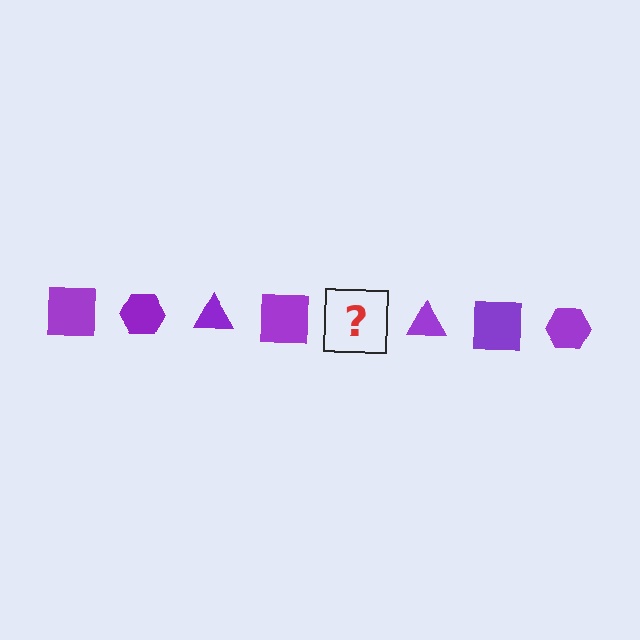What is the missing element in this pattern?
The missing element is a purple hexagon.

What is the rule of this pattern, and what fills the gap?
The rule is that the pattern cycles through square, hexagon, triangle shapes in purple. The gap should be filled with a purple hexagon.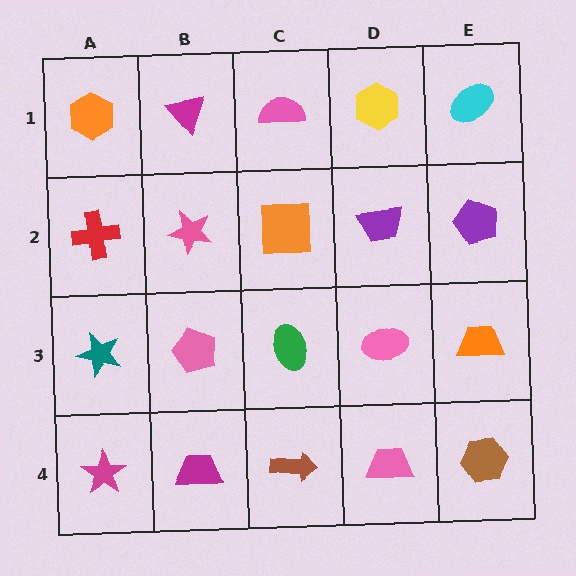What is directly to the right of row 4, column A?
A magenta trapezoid.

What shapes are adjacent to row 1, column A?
A red cross (row 2, column A), a magenta triangle (row 1, column B).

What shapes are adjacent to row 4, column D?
A pink ellipse (row 3, column D), a brown arrow (row 4, column C), a brown hexagon (row 4, column E).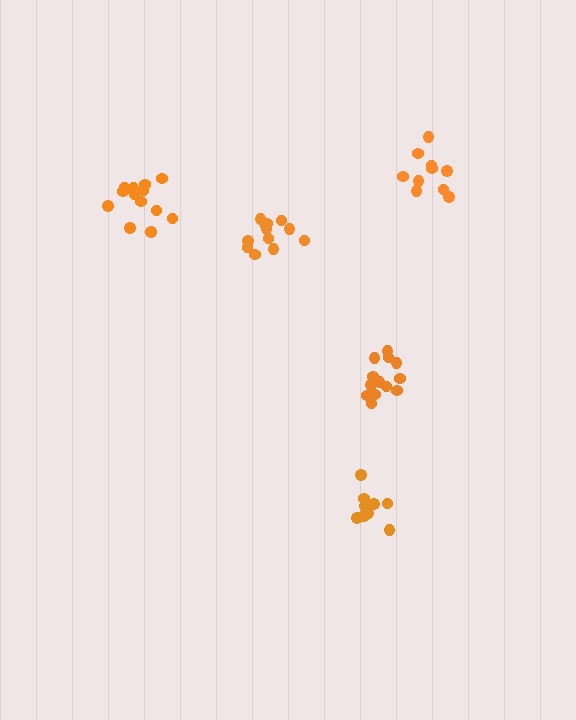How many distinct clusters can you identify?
There are 5 distinct clusters.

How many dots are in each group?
Group 1: 10 dots, Group 2: 9 dots, Group 3: 12 dots, Group 4: 13 dots, Group 5: 13 dots (57 total).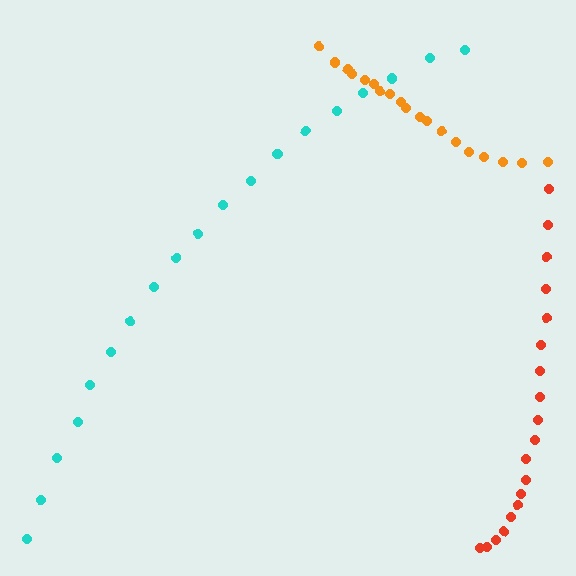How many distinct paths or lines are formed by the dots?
There are 3 distinct paths.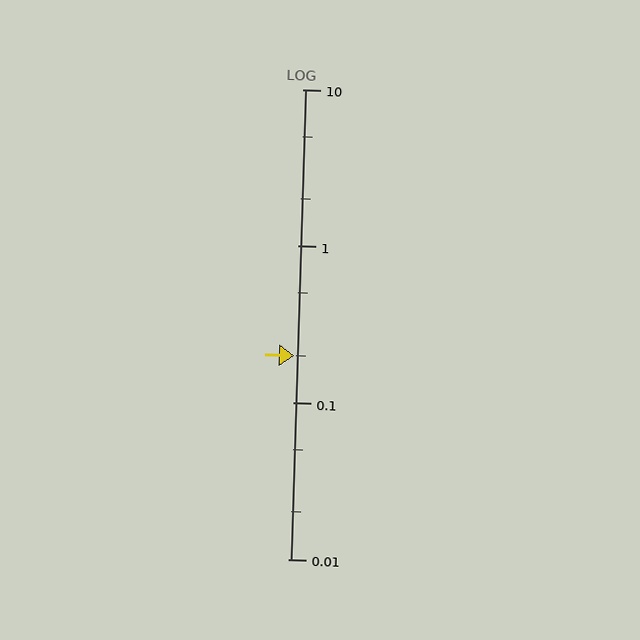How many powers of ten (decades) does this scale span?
The scale spans 3 decades, from 0.01 to 10.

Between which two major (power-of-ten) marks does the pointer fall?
The pointer is between 0.1 and 1.